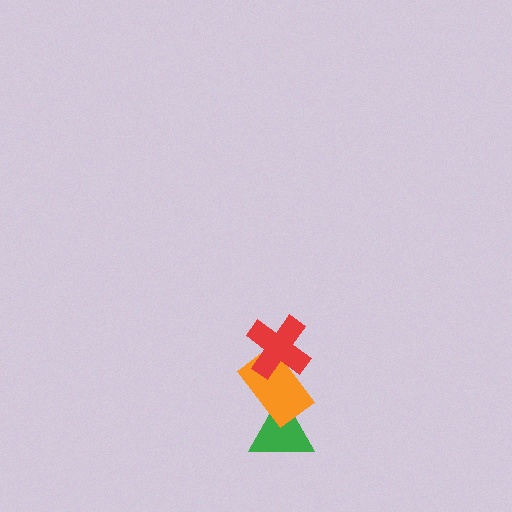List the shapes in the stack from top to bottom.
From top to bottom: the red cross, the orange rectangle, the green triangle.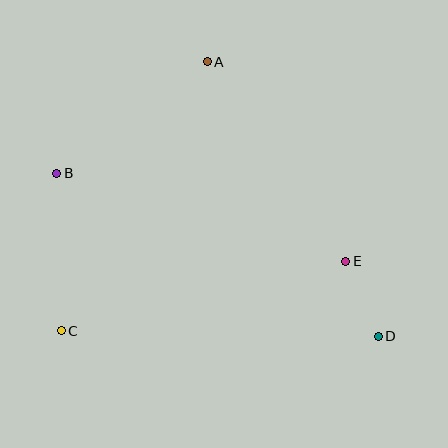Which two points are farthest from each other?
Points B and D are farthest from each other.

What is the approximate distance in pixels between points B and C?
The distance between B and C is approximately 158 pixels.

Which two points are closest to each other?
Points D and E are closest to each other.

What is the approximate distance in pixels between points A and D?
The distance between A and D is approximately 324 pixels.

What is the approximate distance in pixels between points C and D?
The distance between C and D is approximately 317 pixels.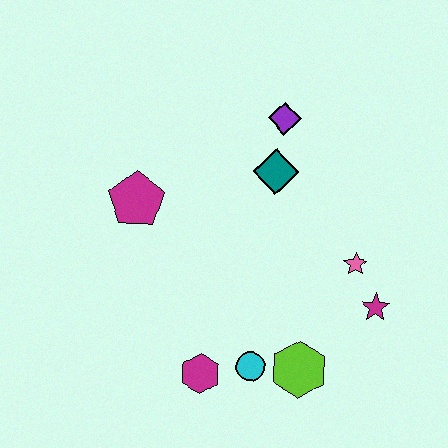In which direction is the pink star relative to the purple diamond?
The pink star is below the purple diamond.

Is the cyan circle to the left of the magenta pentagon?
No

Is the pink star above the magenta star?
Yes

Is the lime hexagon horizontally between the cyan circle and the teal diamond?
No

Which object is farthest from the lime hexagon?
The purple diamond is farthest from the lime hexagon.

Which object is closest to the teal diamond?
The purple diamond is closest to the teal diamond.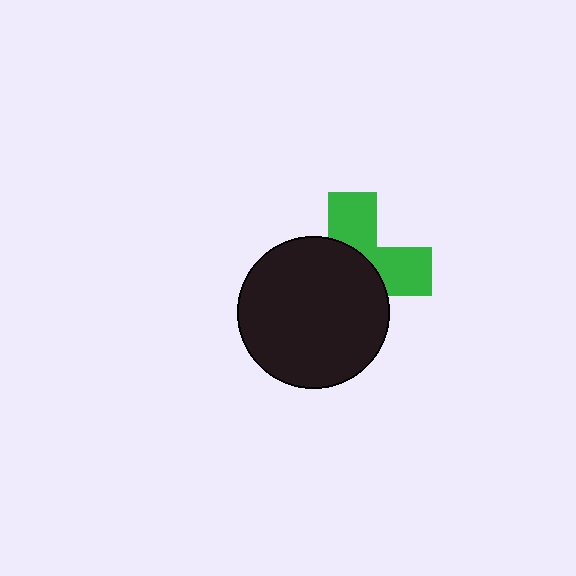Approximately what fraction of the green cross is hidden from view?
Roughly 60% of the green cross is hidden behind the black circle.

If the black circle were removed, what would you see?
You would see the complete green cross.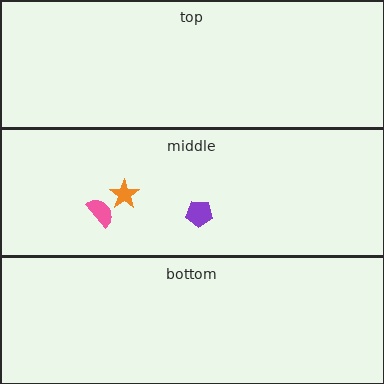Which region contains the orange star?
The middle region.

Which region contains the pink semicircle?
The middle region.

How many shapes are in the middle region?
3.